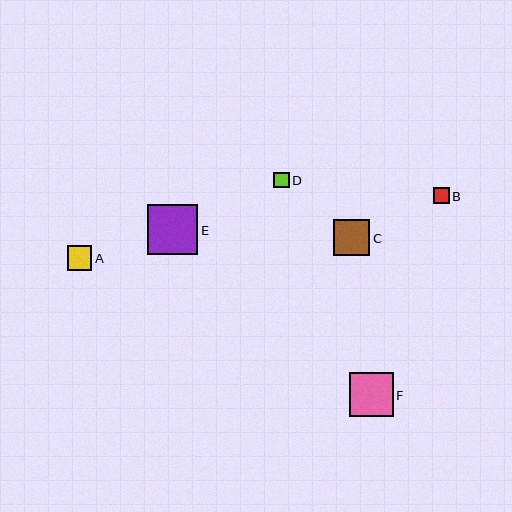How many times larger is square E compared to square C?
Square E is approximately 1.4 times the size of square C.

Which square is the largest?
Square E is the largest with a size of approximately 50 pixels.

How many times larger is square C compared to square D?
Square C is approximately 2.3 times the size of square D.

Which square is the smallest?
Square D is the smallest with a size of approximately 15 pixels.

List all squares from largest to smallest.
From largest to smallest: E, F, C, A, B, D.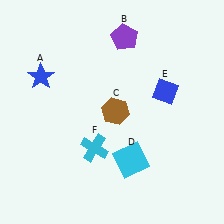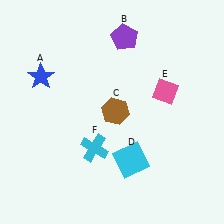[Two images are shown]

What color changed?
The diamond (E) changed from blue in Image 1 to pink in Image 2.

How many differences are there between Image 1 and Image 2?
There is 1 difference between the two images.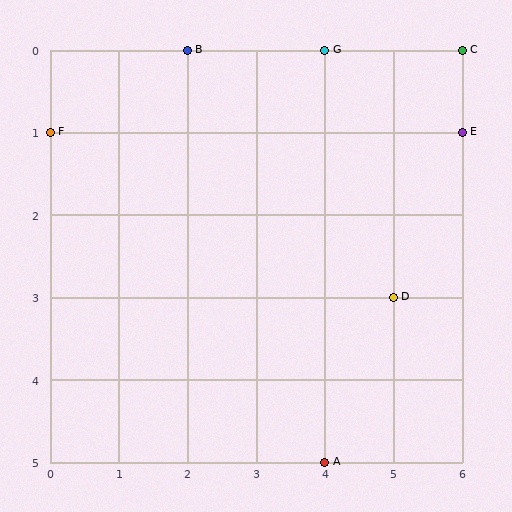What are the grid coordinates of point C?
Point C is at grid coordinates (6, 0).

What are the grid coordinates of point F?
Point F is at grid coordinates (0, 1).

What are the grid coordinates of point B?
Point B is at grid coordinates (2, 0).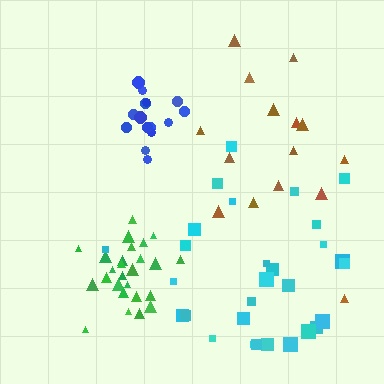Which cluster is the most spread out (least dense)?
Brown.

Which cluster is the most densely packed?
Green.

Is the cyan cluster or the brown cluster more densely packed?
Cyan.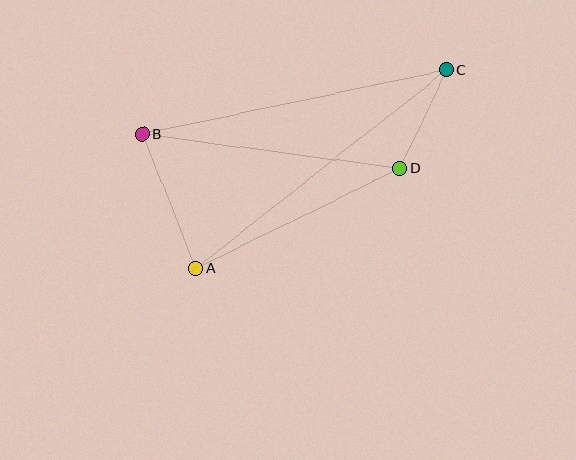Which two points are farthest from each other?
Points A and C are farthest from each other.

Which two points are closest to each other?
Points C and D are closest to each other.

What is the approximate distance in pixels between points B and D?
The distance between B and D is approximately 260 pixels.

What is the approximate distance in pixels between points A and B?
The distance between A and B is approximately 144 pixels.